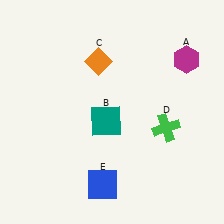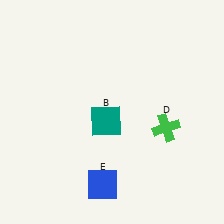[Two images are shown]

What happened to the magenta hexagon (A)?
The magenta hexagon (A) was removed in Image 2. It was in the top-right area of Image 1.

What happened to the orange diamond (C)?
The orange diamond (C) was removed in Image 2. It was in the top-left area of Image 1.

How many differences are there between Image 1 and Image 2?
There are 2 differences between the two images.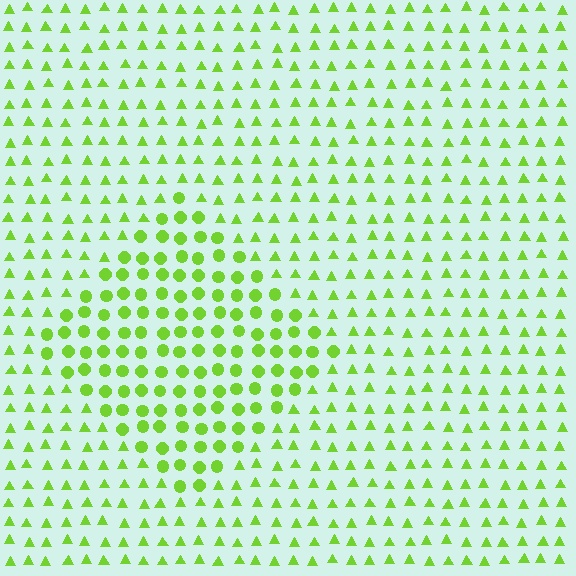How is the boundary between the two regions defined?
The boundary is defined by a change in element shape: circles inside vs. triangles outside. All elements share the same color and spacing.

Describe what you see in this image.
The image is filled with small lime elements arranged in a uniform grid. A diamond-shaped region contains circles, while the surrounding area contains triangles. The boundary is defined purely by the change in element shape.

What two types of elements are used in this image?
The image uses circles inside the diamond region and triangles outside it.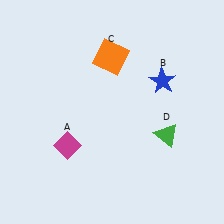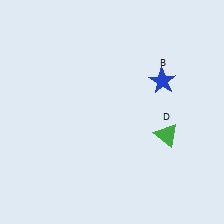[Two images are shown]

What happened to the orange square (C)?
The orange square (C) was removed in Image 2. It was in the top-left area of Image 1.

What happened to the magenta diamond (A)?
The magenta diamond (A) was removed in Image 2. It was in the bottom-left area of Image 1.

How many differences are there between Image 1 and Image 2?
There are 2 differences between the two images.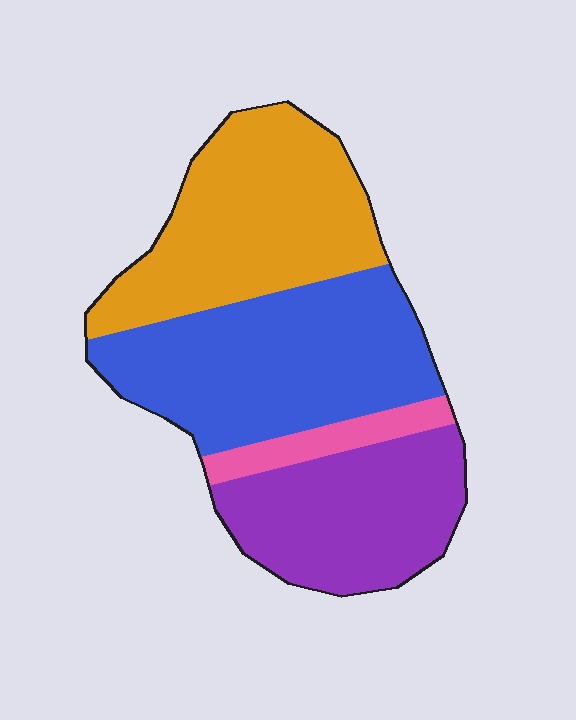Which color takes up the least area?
Pink, at roughly 5%.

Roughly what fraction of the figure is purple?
Purple takes up between a quarter and a half of the figure.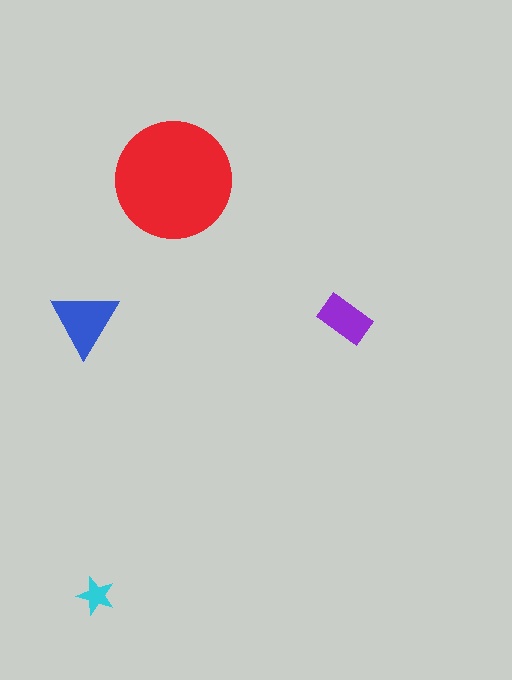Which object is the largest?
The red circle.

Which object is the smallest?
The cyan star.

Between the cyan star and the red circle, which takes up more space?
The red circle.